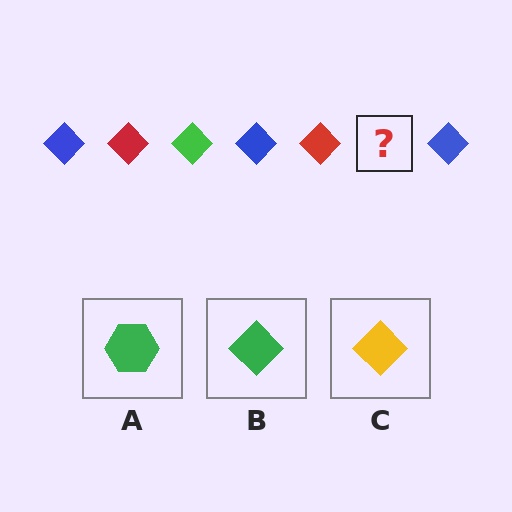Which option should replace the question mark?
Option B.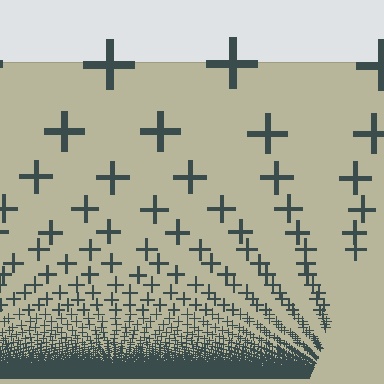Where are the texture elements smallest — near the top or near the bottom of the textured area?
Near the bottom.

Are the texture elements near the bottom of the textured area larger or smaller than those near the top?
Smaller. The gradient is inverted — elements near the bottom are smaller and denser.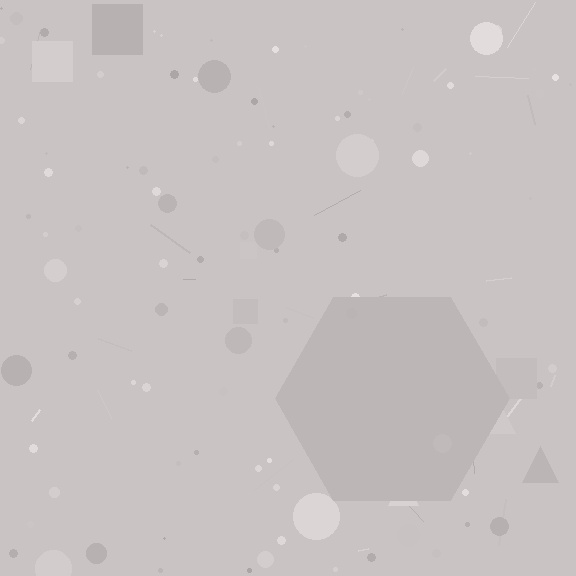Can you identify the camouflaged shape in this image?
The camouflaged shape is a hexagon.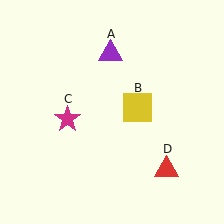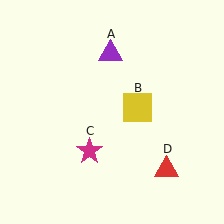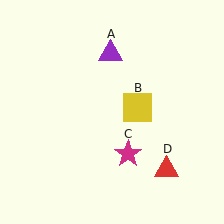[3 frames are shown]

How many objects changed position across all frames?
1 object changed position: magenta star (object C).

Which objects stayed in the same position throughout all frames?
Purple triangle (object A) and yellow square (object B) and red triangle (object D) remained stationary.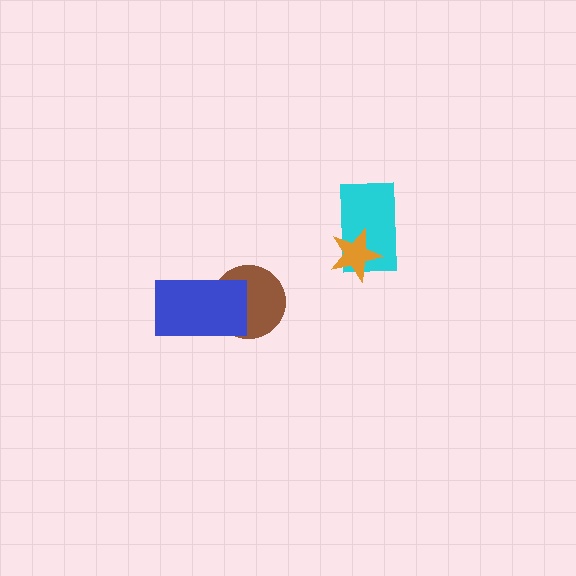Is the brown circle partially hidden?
Yes, it is partially covered by another shape.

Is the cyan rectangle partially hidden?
Yes, it is partially covered by another shape.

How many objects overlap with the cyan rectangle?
1 object overlaps with the cyan rectangle.